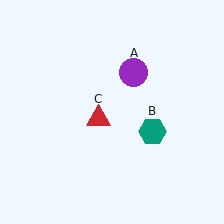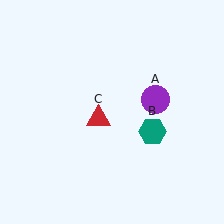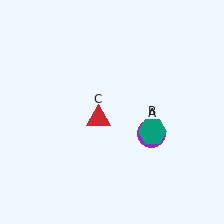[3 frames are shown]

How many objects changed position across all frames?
1 object changed position: purple circle (object A).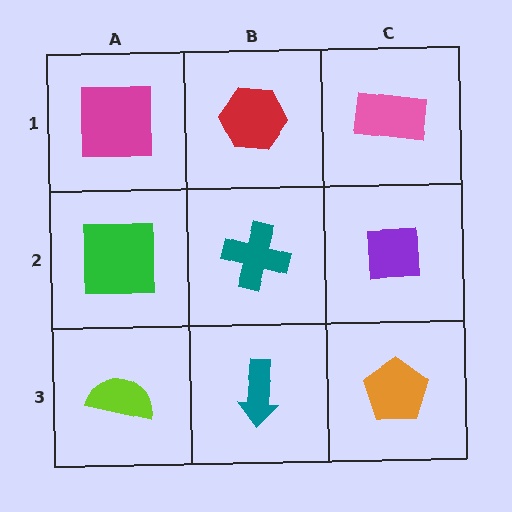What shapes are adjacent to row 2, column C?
A pink rectangle (row 1, column C), an orange pentagon (row 3, column C), a teal cross (row 2, column B).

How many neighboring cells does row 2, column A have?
3.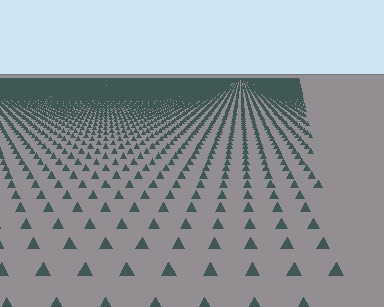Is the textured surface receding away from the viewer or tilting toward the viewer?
The surface is receding away from the viewer. Texture elements get smaller and denser toward the top.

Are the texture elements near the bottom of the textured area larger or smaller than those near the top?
Larger. Near the bottom, elements are closer to the viewer and appear at a bigger on-screen size.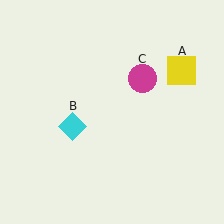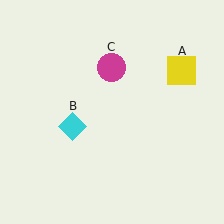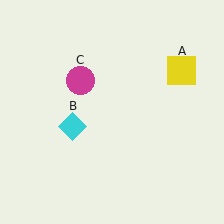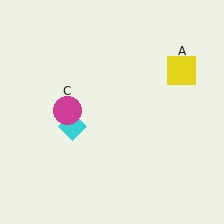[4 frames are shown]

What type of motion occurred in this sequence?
The magenta circle (object C) rotated counterclockwise around the center of the scene.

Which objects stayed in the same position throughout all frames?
Yellow square (object A) and cyan diamond (object B) remained stationary.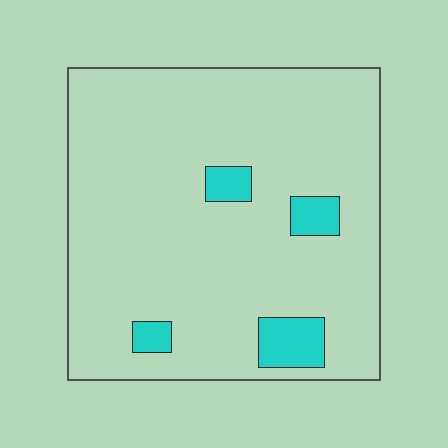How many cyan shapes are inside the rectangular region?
4.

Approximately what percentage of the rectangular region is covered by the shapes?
Approximately 10%.